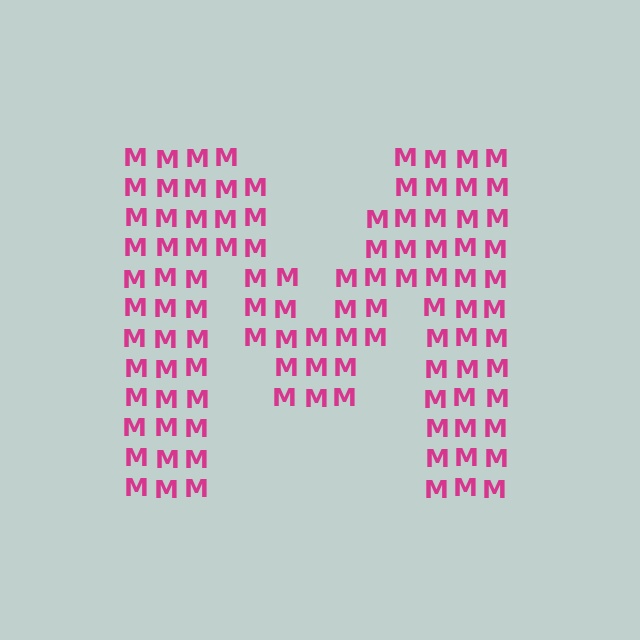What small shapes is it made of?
It is made of small letter M's.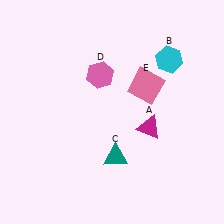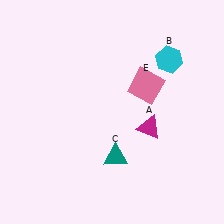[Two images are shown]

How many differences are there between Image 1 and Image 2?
There is 1 difference between the two images.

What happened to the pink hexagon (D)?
The pink hexagon (D) was removed in Image 2. It was in the top-left area of Image 1.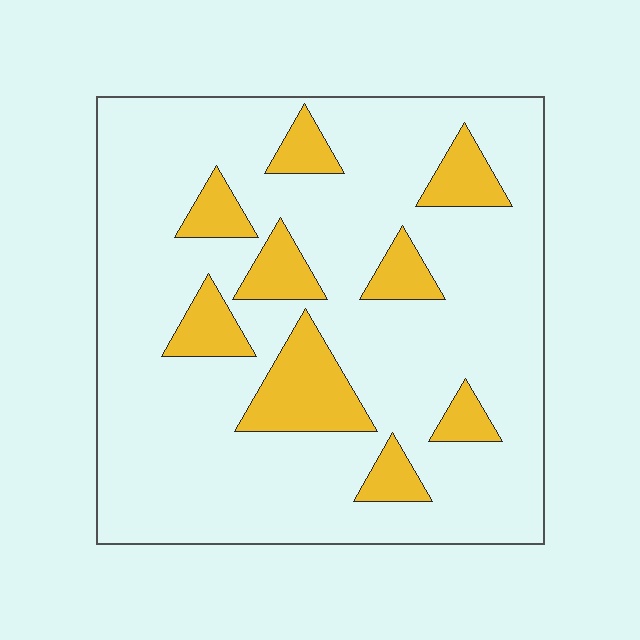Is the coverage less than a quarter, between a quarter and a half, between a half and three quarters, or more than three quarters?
Less than a quarter.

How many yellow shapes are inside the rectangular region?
9.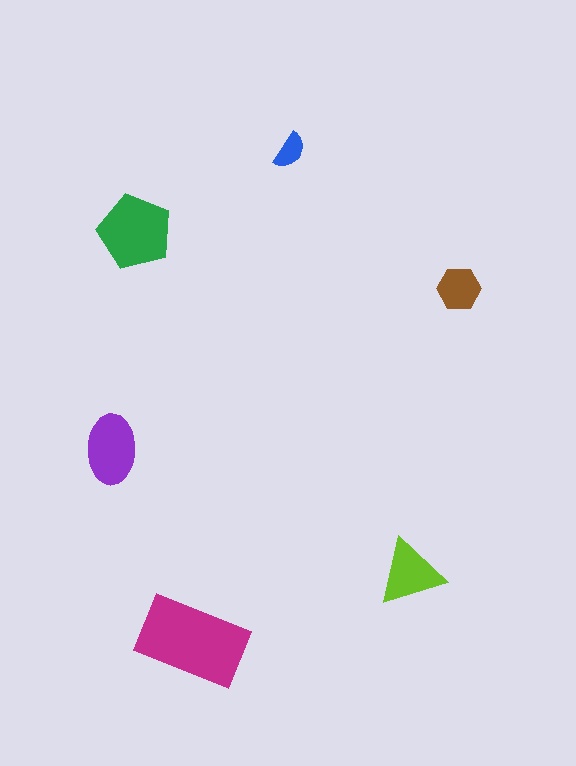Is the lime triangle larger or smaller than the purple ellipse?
Smaller.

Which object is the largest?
The magenta rectangle.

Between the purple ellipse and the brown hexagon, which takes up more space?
The purple ellipse.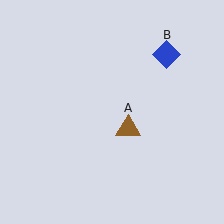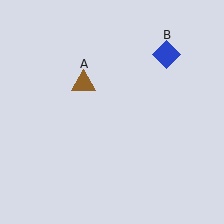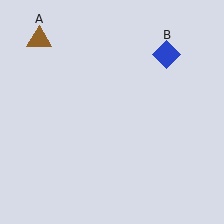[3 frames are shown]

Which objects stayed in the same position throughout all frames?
Blue diamond (object B) remained stationary.